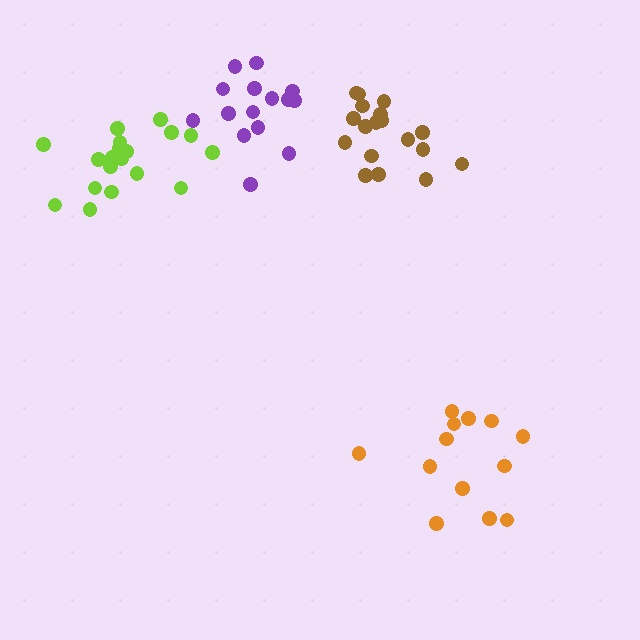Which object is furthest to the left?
The lime cluster is leftmost.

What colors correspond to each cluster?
The clusters are colored: purple, brown, orange, lime.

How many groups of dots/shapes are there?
There are 4 groups.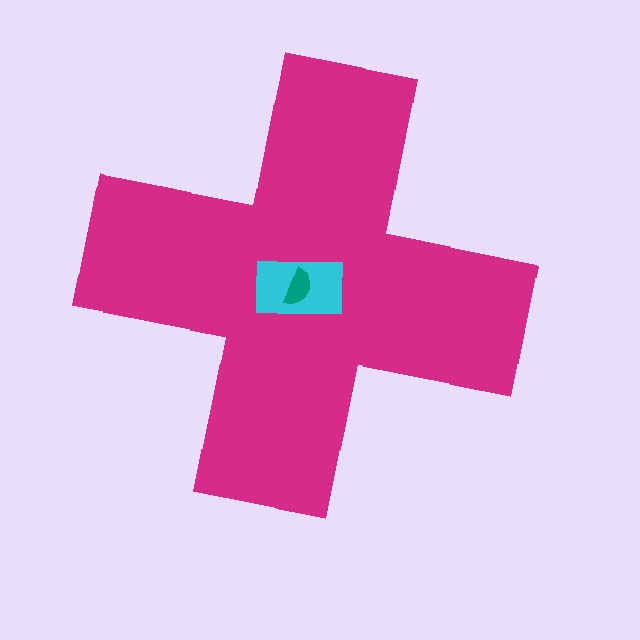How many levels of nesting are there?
3.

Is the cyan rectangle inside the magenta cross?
Yes.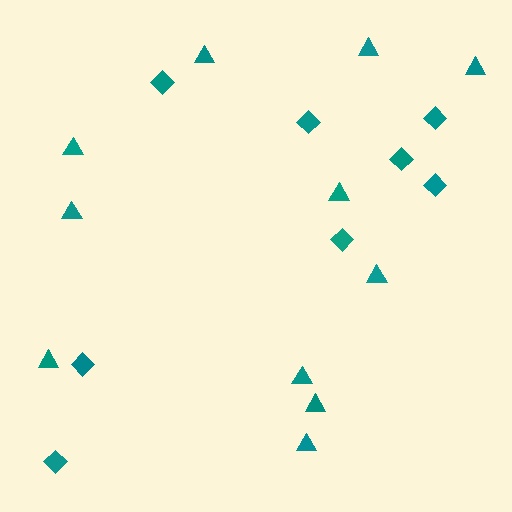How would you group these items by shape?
There are 2 groups: one group of diamonds (8) and one group of triangles (11).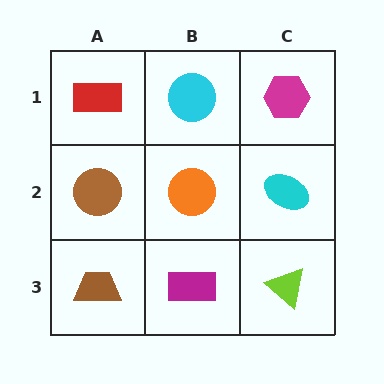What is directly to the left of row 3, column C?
A magenta rectangle.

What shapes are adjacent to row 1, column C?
A cyan ellipse (row 2, column C), a cyan circle (row 1, column B).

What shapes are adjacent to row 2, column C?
A magenta hexagon (row 1, column C), a lime triangle (row 3, column C), an orange circle (row 2, column B).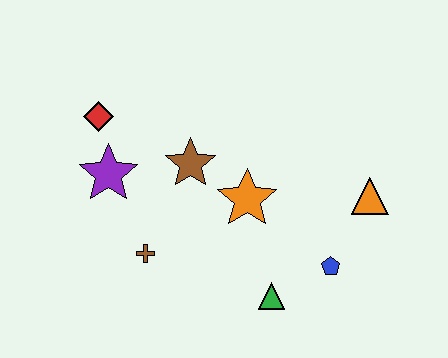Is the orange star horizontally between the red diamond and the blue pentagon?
Yes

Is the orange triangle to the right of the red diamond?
Yes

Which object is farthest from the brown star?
The orange triangle is farthest from the brown star.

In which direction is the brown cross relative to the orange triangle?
The brown cross is to the left of the orange triangle.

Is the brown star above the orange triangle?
Yes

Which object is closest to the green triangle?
The blue pentagon is closest to the green triangle.